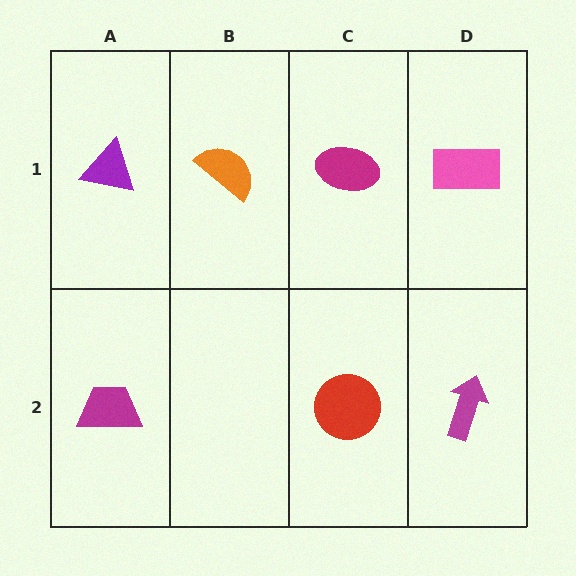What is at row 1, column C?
A magenta ellipse.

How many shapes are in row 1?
4 shapes.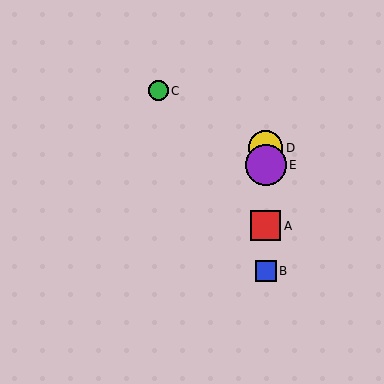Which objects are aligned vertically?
Objects A, B, D, E are aligned vertically.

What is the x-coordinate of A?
Object A is at x≈266.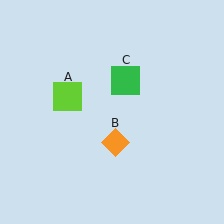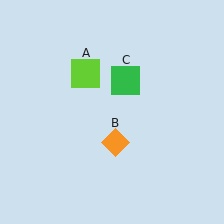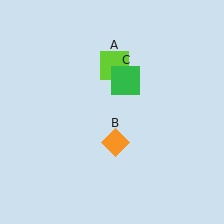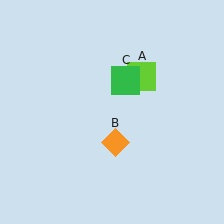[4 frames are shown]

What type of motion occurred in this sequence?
The lime square (object A) rotated clockwise around the center of the scene.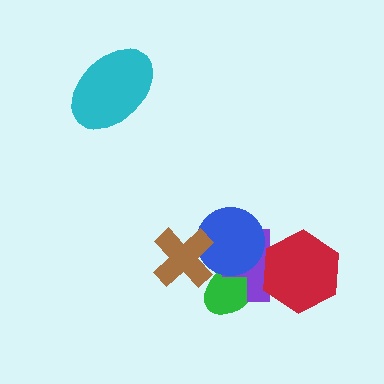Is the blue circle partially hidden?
Yes, it is partially covered by another shape.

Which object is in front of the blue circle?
The brown cross is in front of the blue circle.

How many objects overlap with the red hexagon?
1 object overlaps with the red hexagon.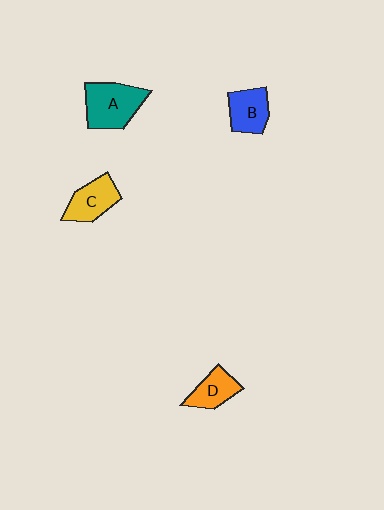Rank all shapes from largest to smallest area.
From largest to smallest: A (teal), C (yellow), B (blue), D (orange).